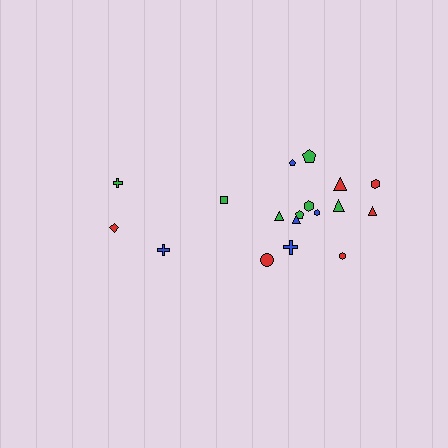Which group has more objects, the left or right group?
The right group.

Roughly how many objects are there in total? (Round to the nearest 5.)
Roughly 20 objects in total.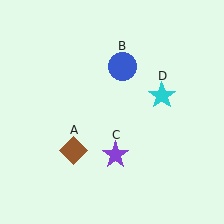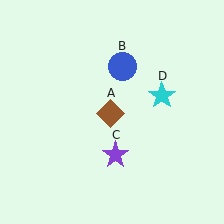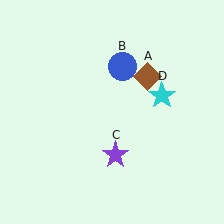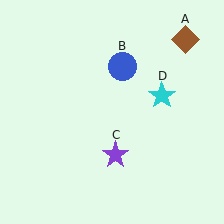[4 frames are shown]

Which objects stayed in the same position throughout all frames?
Blue circle (object B) and purple star (object C) and cyan star (object D) remained stationary.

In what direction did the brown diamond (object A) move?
The brown diamond (object A) moved up and to the right.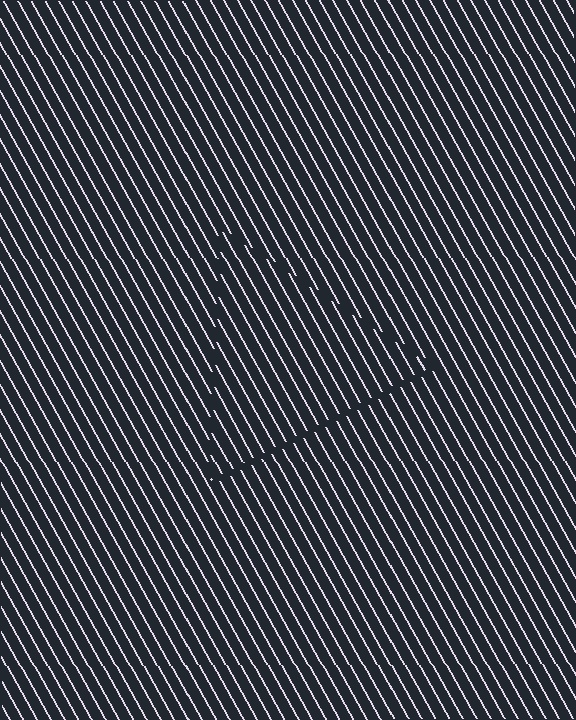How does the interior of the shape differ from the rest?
The interior of the shape contains the same grating, shifted by half a period — the contour is defined by the phase discontinuity where line-ends from the inner and outer gratings abut.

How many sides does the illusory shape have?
3 sides — the line-ends trace a triangle.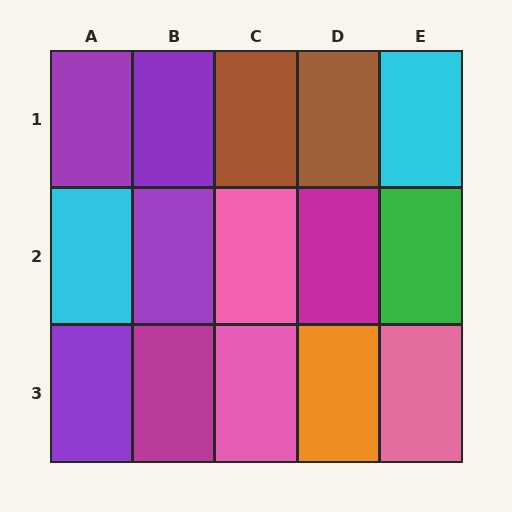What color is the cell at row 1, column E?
Cyan.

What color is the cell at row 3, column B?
Magenta.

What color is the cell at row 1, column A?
Purple.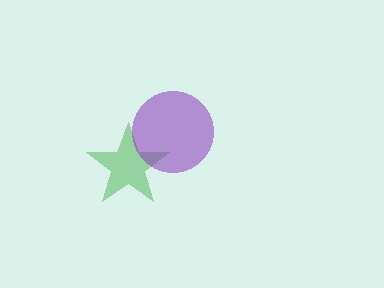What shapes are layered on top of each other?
The layered shapes are: a green star, a purple circle.